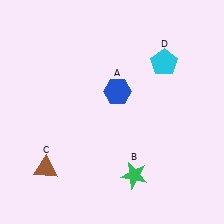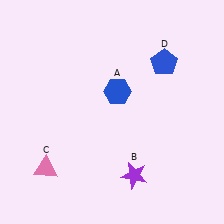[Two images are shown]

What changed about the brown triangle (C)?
In Image 1, C is brown. In Image 2, it changed to pink.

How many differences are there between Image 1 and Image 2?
There are 3 differences between the two images.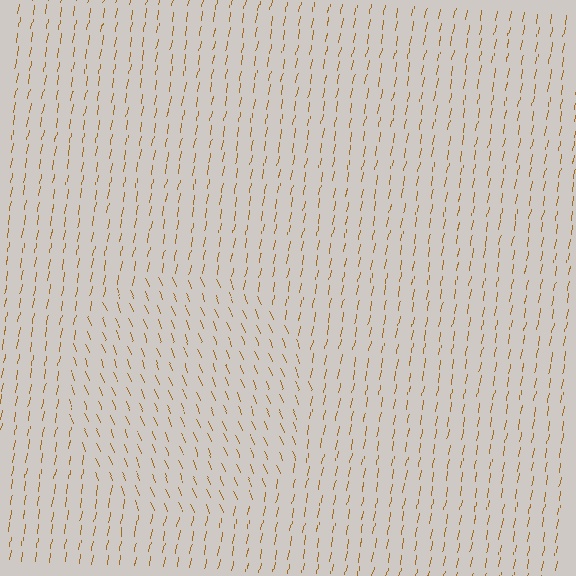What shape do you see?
I see a circle.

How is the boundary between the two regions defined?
The boundary is defined purely by a change in line orientation (approximately 33 degrees difference). All lines are the same color and thickness.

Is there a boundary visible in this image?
Yes, there is a texture boundary formed by a change in line orientation.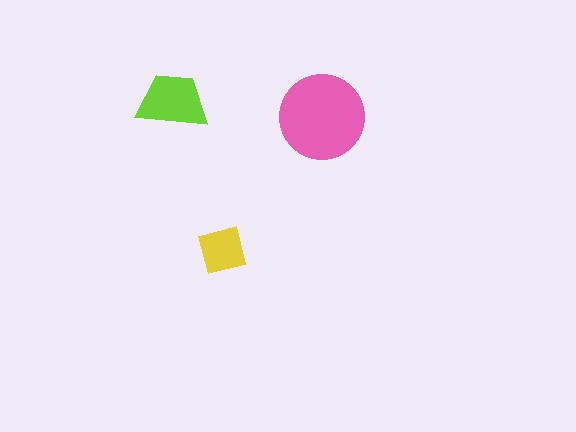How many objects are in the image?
There are 3 objects in the image.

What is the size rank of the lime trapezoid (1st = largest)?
2nd.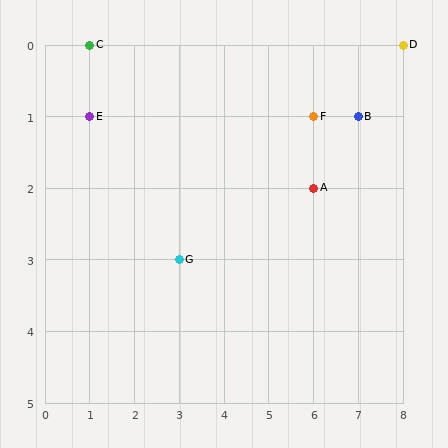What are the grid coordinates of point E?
Point E is at grid coordinates (1, 1).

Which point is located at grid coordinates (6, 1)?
Point F is at (6, 1).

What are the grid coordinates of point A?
Point A is at grid coordinates (6, 2).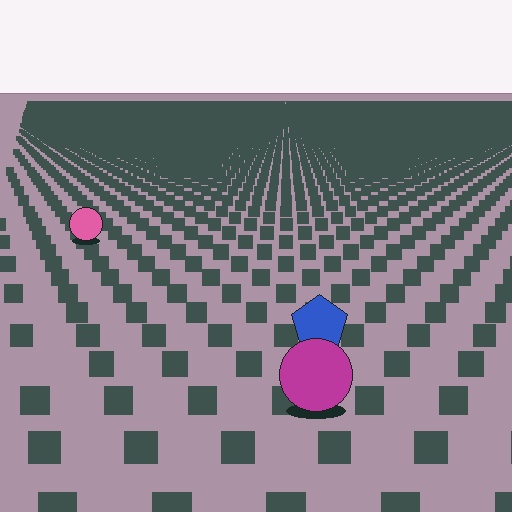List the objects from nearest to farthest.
From nearest to farthest: the magenta circle, the blue pentagon, the pink circle.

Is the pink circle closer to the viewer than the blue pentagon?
No. The blue pentagon is closer — you can tell from the texture gradient: the ground texture is coarser near it.